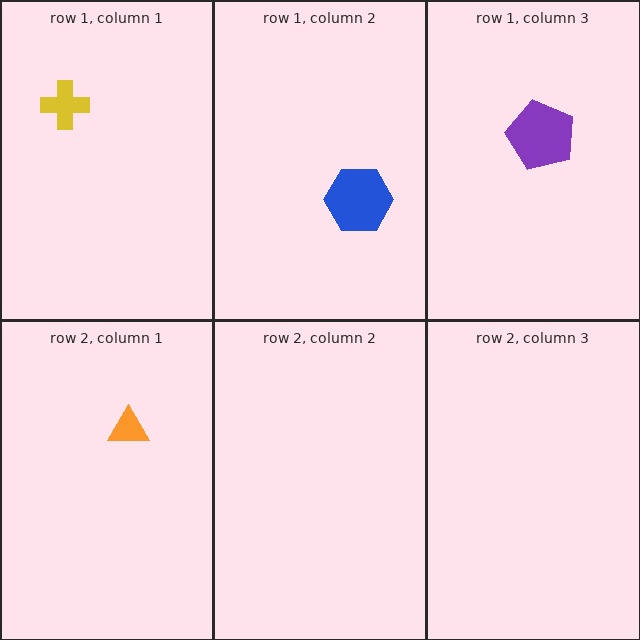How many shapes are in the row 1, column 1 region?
1.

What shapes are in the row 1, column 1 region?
The yellow cross.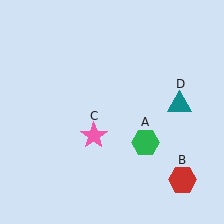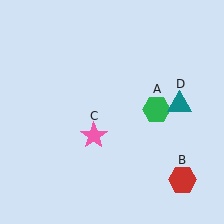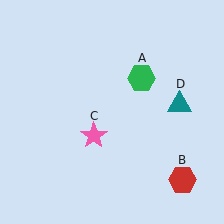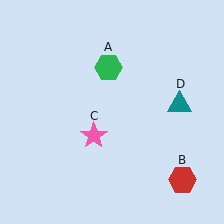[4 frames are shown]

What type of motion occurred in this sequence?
The green hexagon (object A) rotated counterclockwise around the center of the scene.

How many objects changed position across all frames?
1 object changed position: green hexagon (object A).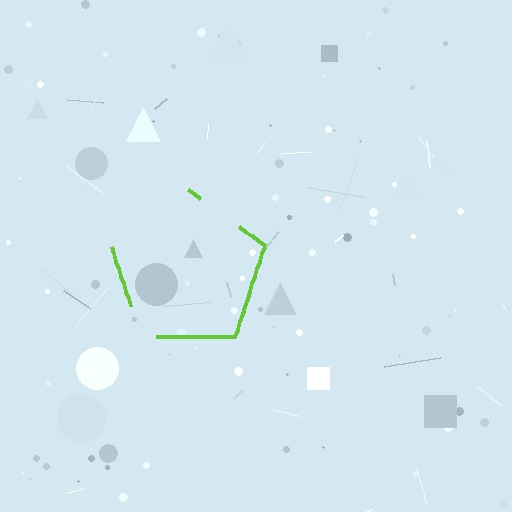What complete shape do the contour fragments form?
The contour fragments form a pentagon.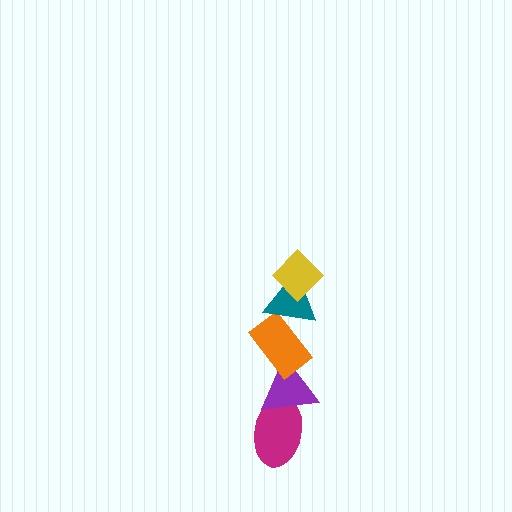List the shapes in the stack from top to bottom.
From top to bottom: the yellow diamond, the teal triangle, the orange rectangle, the purple triangle, the magenta ellipse.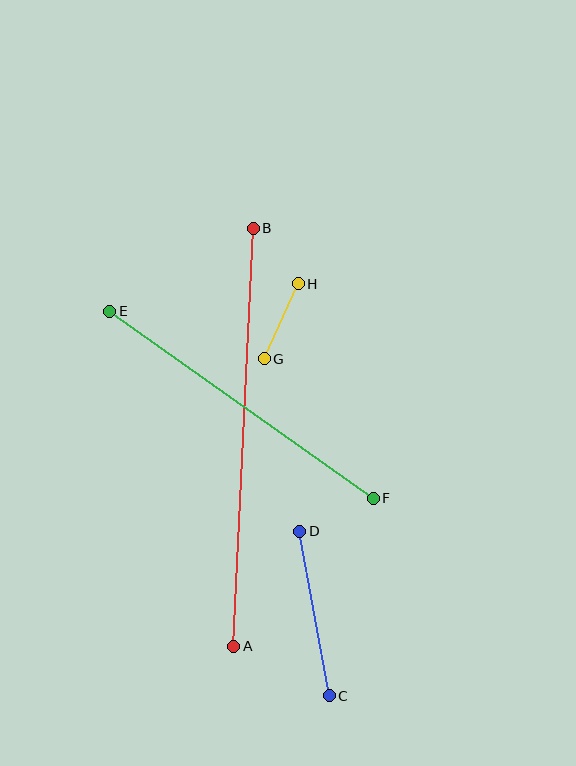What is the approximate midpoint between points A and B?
The midpoint is at approximately (244, 437) pixels.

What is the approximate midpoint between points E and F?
The midpoint is at approximately (241, 405) pixels.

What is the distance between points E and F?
The distance is approximately 323 pixels.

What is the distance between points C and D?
The distance is approximately 167 pixels.